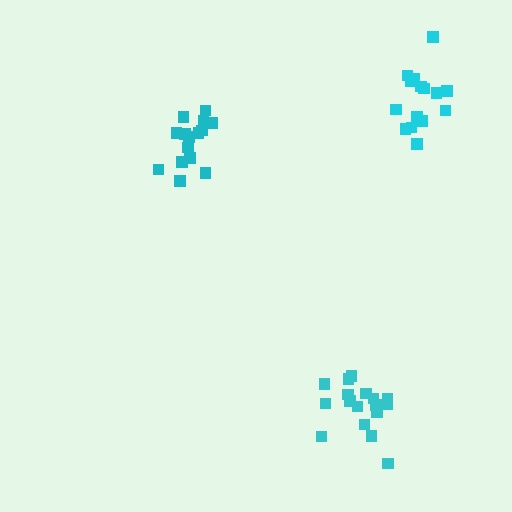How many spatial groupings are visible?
There are 3 spatial groupings.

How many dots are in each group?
Group 1: 17 dots, Group 2: 15 dots, Group 3: 15 dots (47 total).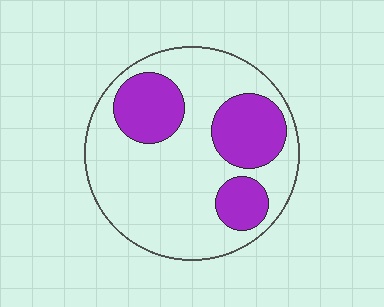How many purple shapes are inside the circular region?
3.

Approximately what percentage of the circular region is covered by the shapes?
Approximately 30%.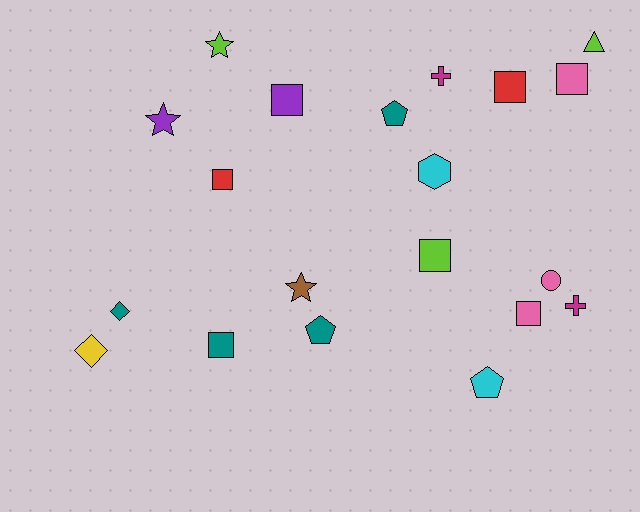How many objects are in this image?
There are 20 objects.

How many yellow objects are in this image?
There is 1 yellow object.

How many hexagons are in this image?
There is 1 hexagon.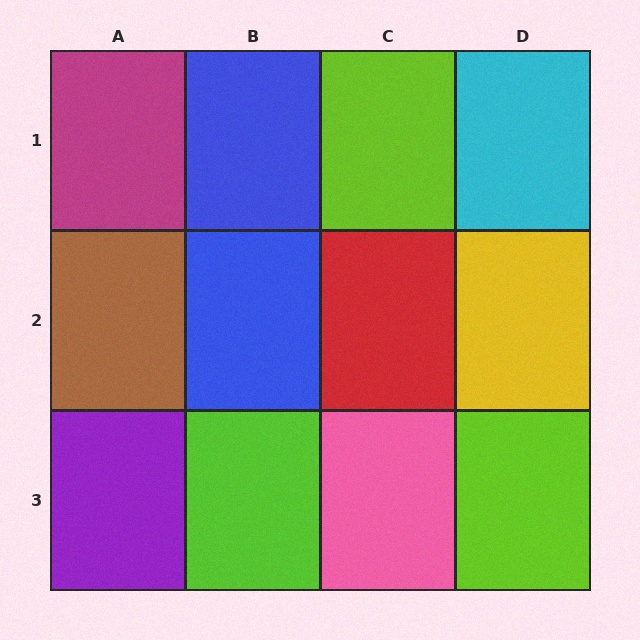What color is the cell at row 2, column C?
Red.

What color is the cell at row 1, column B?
Blue.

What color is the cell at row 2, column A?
Brown.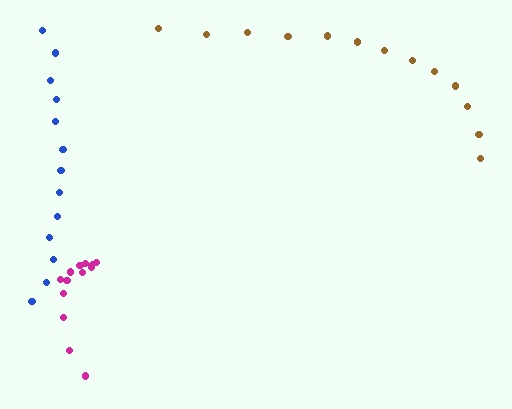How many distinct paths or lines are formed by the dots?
There are 3 distinct paths.